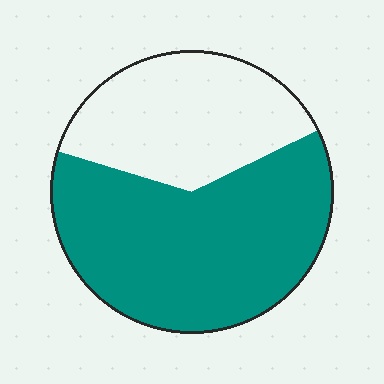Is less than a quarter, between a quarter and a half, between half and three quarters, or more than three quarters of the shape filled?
Between half and three quarters.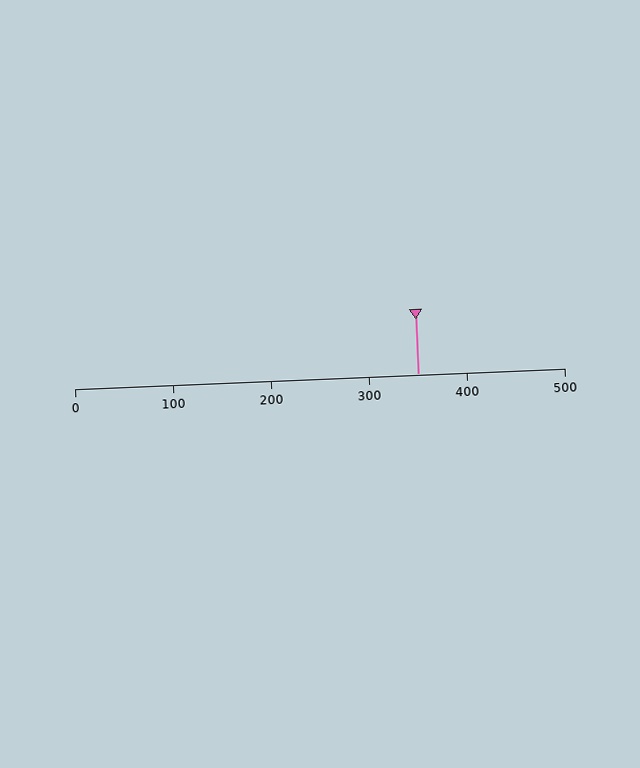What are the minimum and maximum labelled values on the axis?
The axis runs from 0 to 500.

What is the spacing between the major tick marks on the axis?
The major ticks are spaced 100 apart.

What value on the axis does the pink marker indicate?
The marker indicates approximately 350.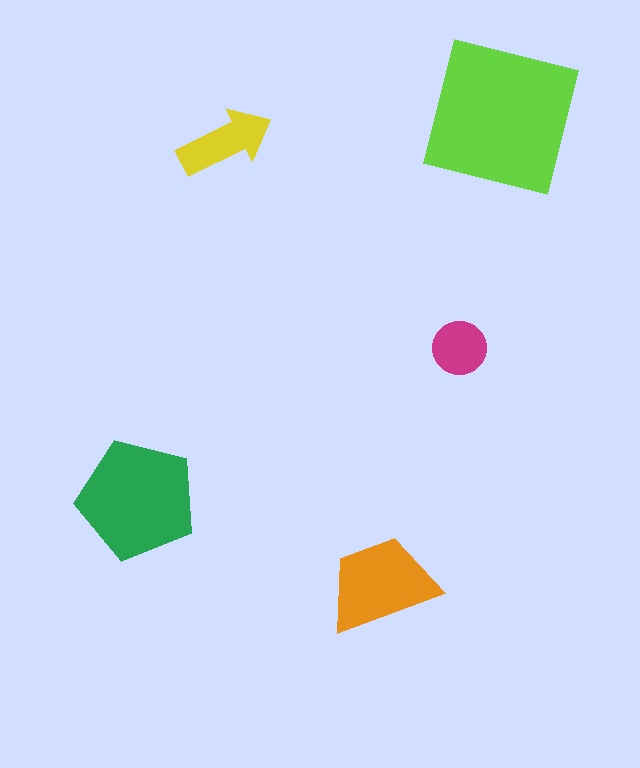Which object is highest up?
The lime square is topmost.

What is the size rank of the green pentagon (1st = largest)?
2nd.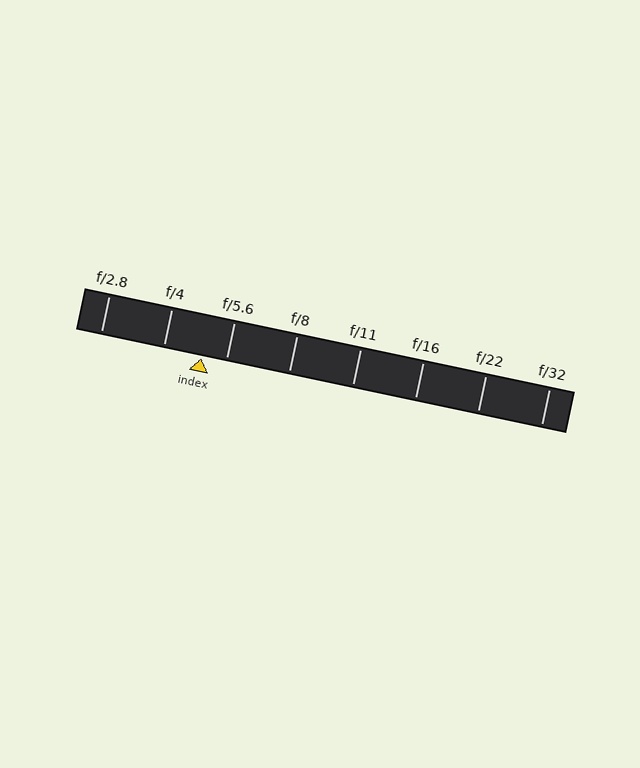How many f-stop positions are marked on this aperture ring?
There are 8 f-stop positions marked.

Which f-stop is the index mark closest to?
The index mark is closest to f/5.6.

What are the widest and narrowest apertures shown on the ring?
The widest aperture shown is f/2.8 and the narrowest is f/32.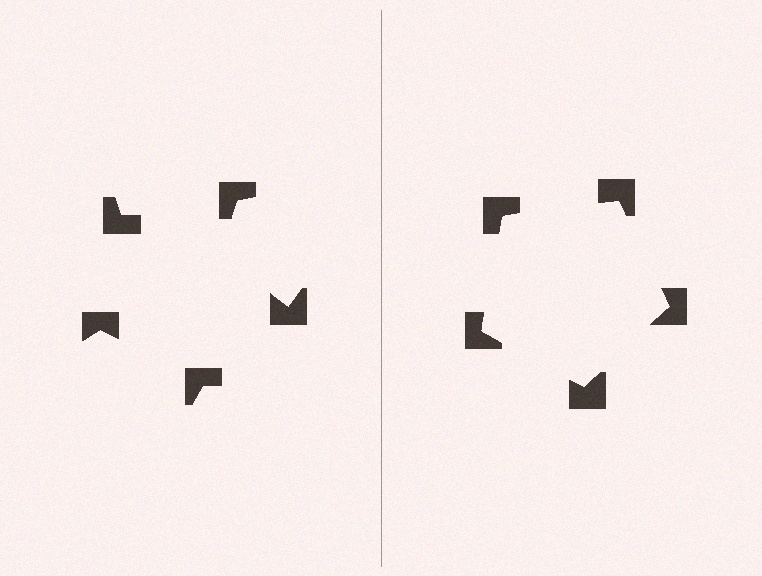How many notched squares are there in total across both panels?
10 — 5 on each side.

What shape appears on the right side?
An illusory pentagon.